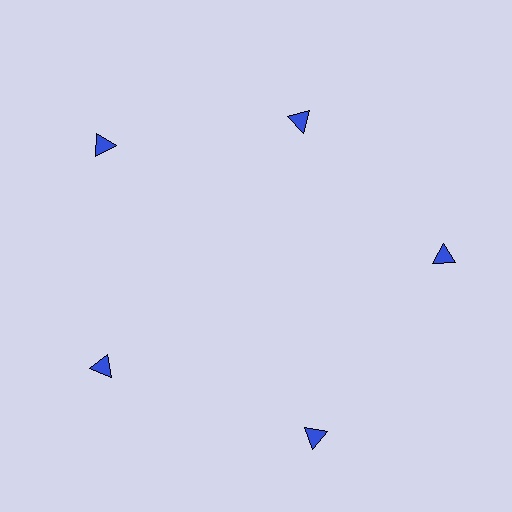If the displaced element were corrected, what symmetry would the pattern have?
It would have 5-fold rotational symmetry — the pattern would map onto itself every 72 degrees.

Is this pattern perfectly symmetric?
No. The 5 blue triangles are arranged in a ring, but one element near the 1 o'clock position is pulled inward toward the center, breaking the 5-fold rotational symmetry.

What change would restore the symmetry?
The symmetry would be restored by moving it outward, back onto the ring so that all 5 triangles sit at equal angles and equal distance from the center.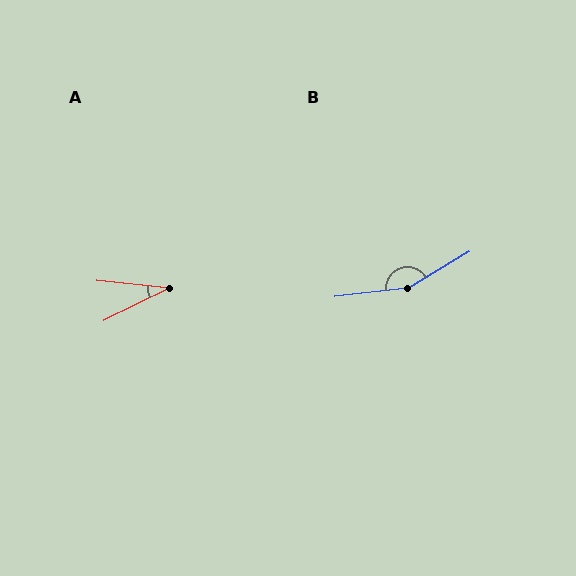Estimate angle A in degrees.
Approximately 32 degrees.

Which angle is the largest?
B, at approximately 156 degrees.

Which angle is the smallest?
A, at approximately 32 degrees.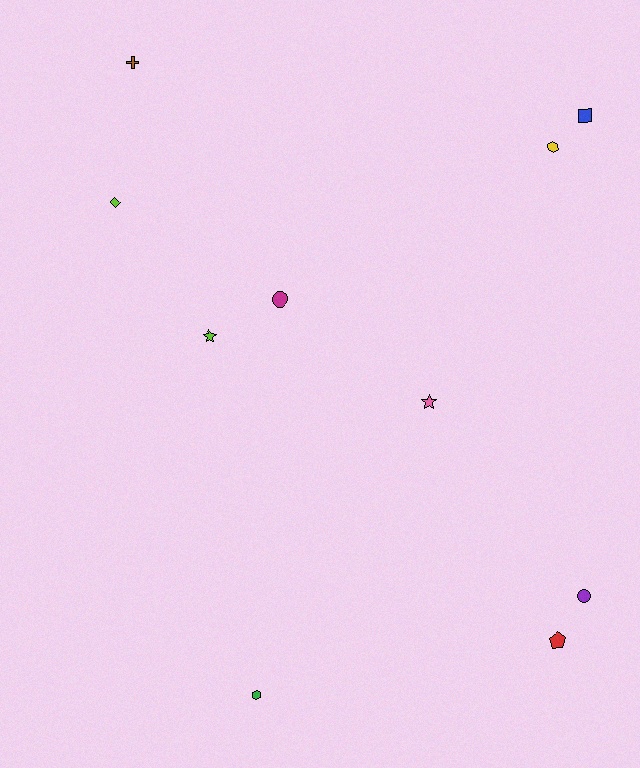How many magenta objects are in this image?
There is 1 magenta object.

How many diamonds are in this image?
There is 1 diamond.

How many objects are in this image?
There are 10 objects.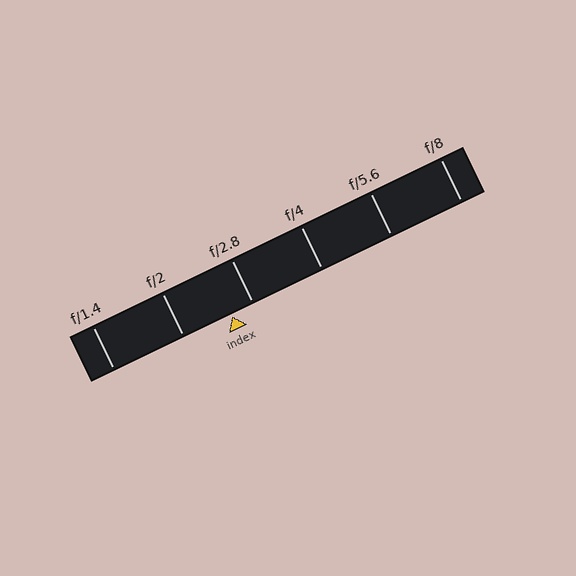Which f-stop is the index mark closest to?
The index mark is closest to f/2.8.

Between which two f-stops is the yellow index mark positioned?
The index mark is between f/2 and f/2.8.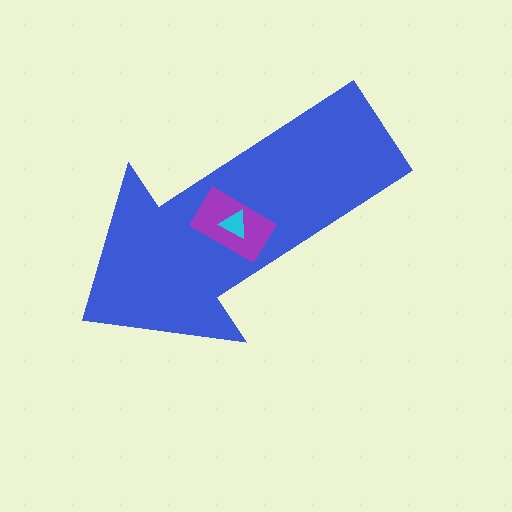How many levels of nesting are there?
3.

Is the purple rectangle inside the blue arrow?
Yes.